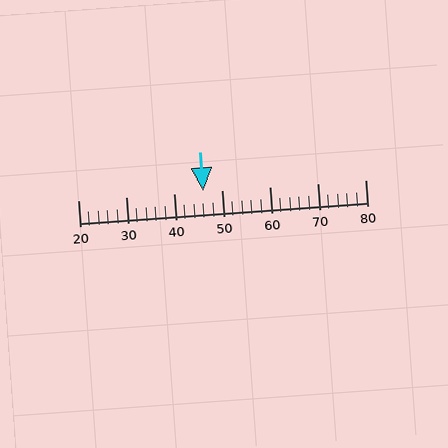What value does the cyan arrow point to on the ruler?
The cyan arrow points to approximately 46.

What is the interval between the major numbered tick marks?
The major tick marks are spaced 10 units apart.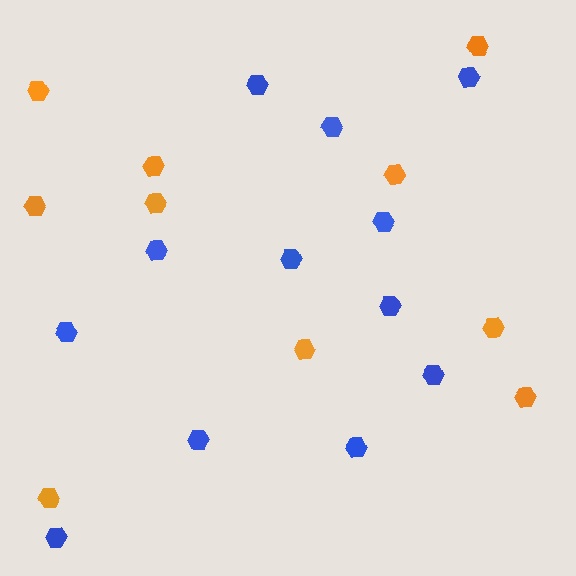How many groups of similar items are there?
There are 2 groups: one group of orange hexagons (10) and one group of blue hexagons (12).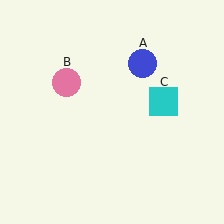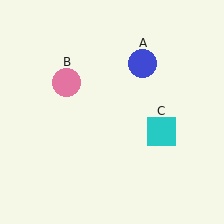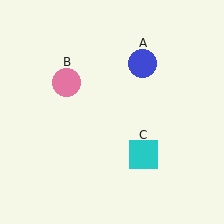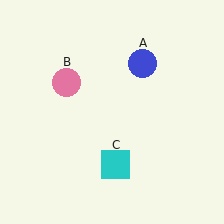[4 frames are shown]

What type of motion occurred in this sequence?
The cyan square (object C) rotated clockwise around the center of the scene.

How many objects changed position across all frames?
1 object changed position: cyan square (object C).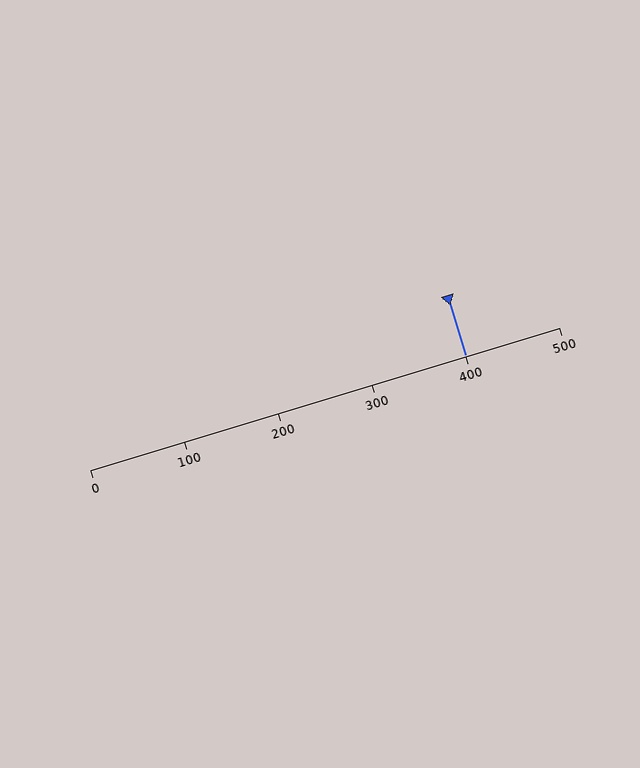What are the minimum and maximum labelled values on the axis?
The axis runs from 0 to 500.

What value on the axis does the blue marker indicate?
The marker indicates approximately 400.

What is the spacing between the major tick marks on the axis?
The major ticks are spaced 100 apart.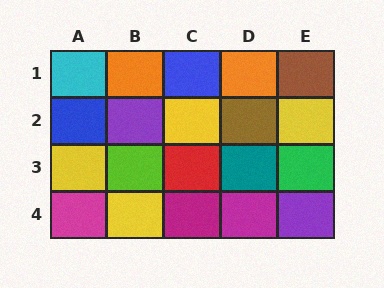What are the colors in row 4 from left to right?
Magenta, yellow, magenta, magenta, purple.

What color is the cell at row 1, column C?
Blue.